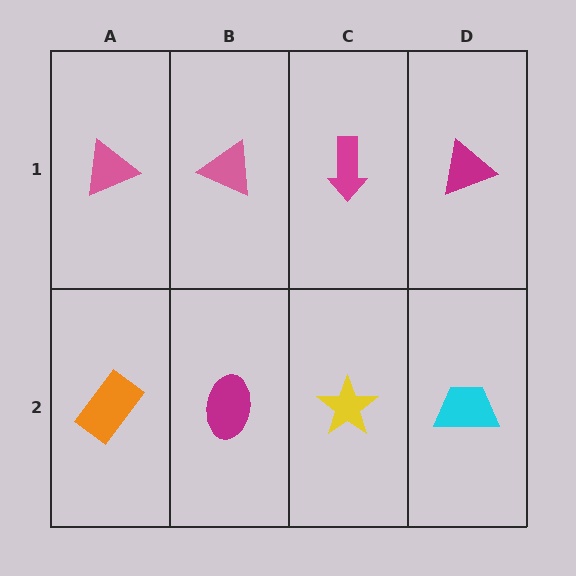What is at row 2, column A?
An orange rectangle.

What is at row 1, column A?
A pink triangle.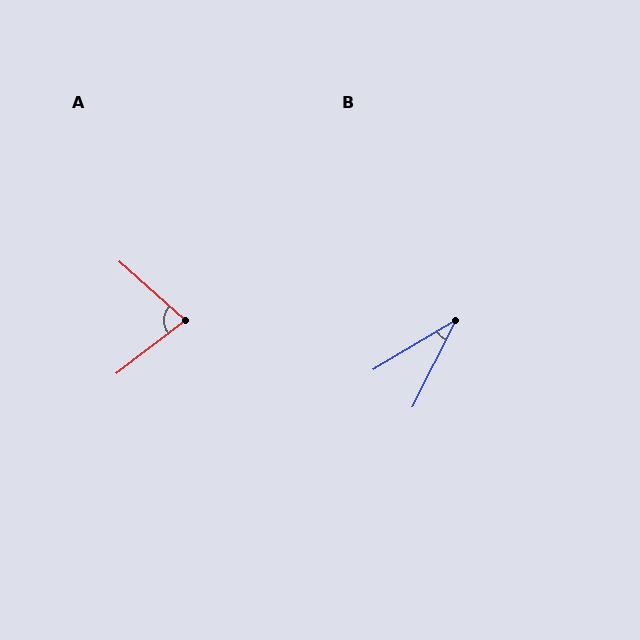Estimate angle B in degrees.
Approximately 32 degrees.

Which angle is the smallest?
B, at approximately 32 degrees.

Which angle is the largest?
A, at approximately 79 degrees.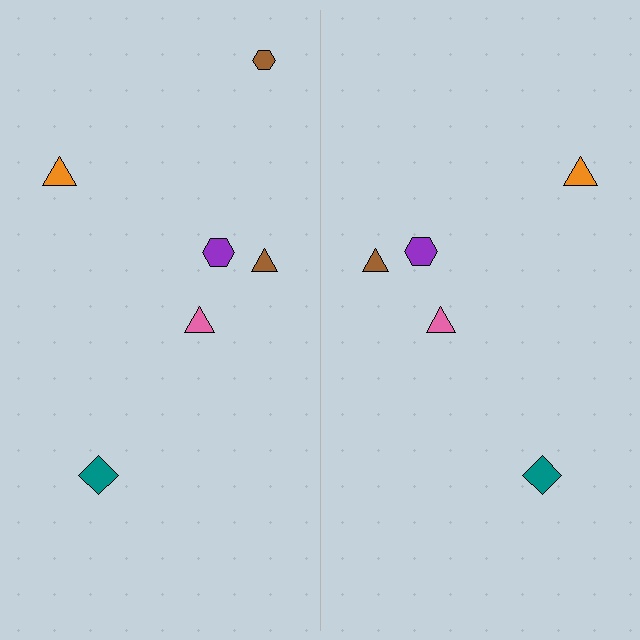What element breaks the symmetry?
A brown hexagon is missing from the right side.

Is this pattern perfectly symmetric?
No, the pattern is not perfectly symmetric. A brown hexagon is missing from the right side.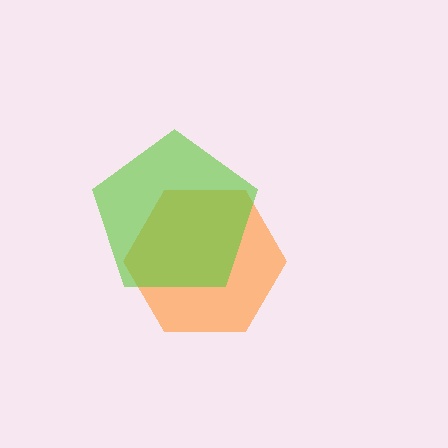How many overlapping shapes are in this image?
There are 2 overlapping shapes in the image.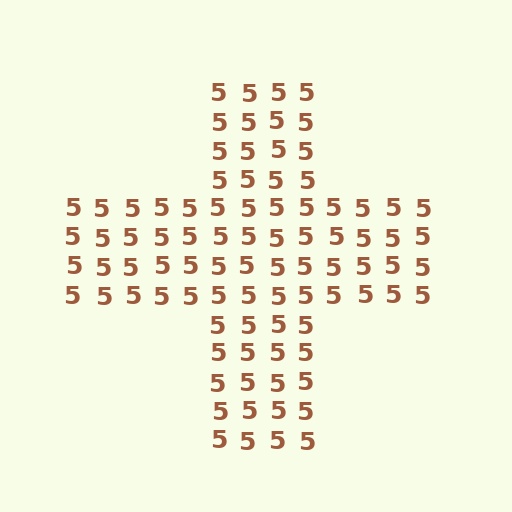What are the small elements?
The small elements are digit 5's.